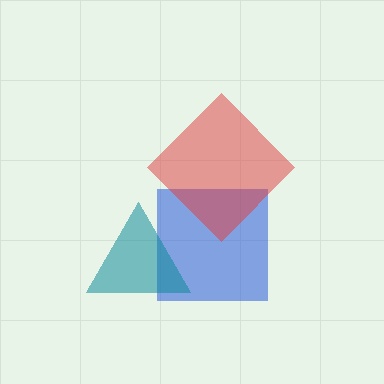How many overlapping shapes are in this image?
There are 3 overlapping shapes in the image.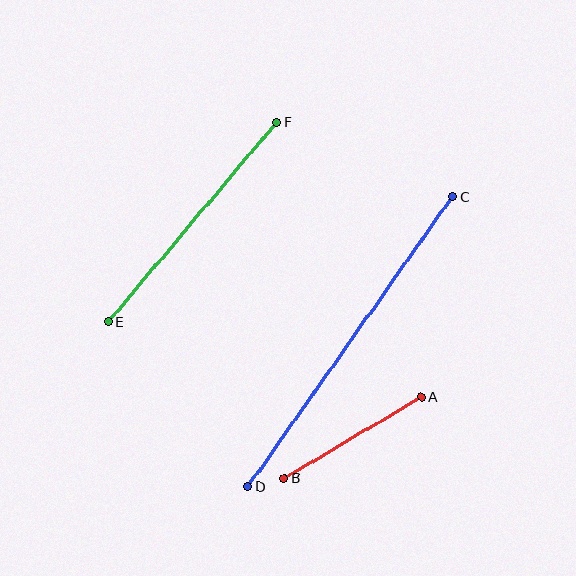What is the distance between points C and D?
The distance is approximately 355 pixels.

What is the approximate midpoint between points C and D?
The midpoint is at approximately (350, 342) pixels.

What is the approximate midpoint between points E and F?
The midpoint is at approximately (193, 222) pixels.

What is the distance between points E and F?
The distance is approximately 261 pixels.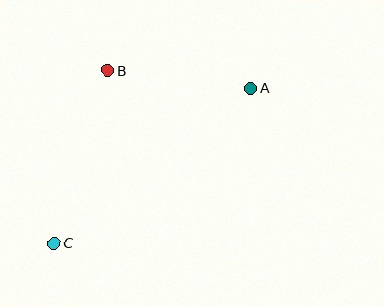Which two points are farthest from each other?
Points A and C are farthest from each other.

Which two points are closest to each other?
Points A and B are closest to each other.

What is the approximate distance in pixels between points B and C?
The distance between B and C is approximately 181 pixels.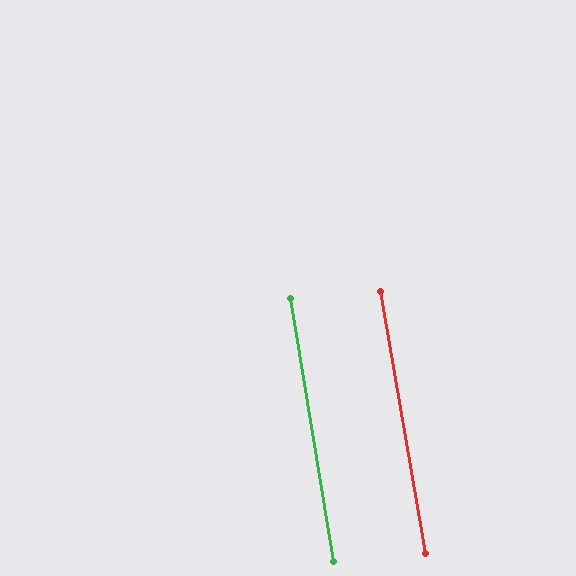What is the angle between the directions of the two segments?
Approximately 0 degrees.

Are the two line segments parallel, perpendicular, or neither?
Parallel — their directions differ by only 0.4°.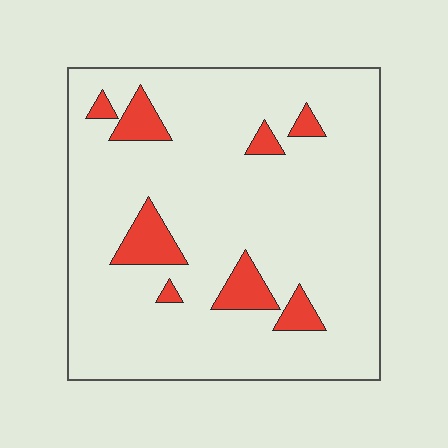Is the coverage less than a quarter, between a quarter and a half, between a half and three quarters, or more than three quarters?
Less than a quarter.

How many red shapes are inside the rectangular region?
8.